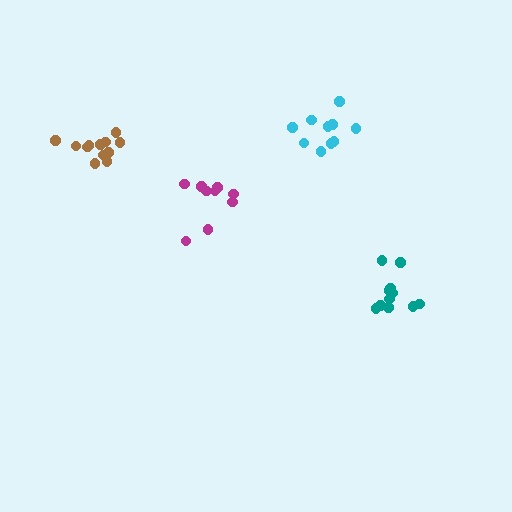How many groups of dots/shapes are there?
There are 4 groups.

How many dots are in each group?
Group 1: 12 dots, Group 2: 9 dots, Group 3: 11 dots, Group 4: 10 dots (42 total).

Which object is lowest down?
The teal cluster is bottommost.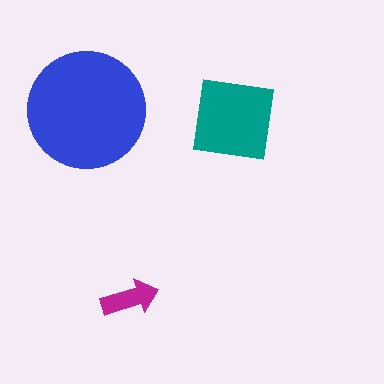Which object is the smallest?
The magenta arrow.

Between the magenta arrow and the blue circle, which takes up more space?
The blue circle.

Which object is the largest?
The blue circle.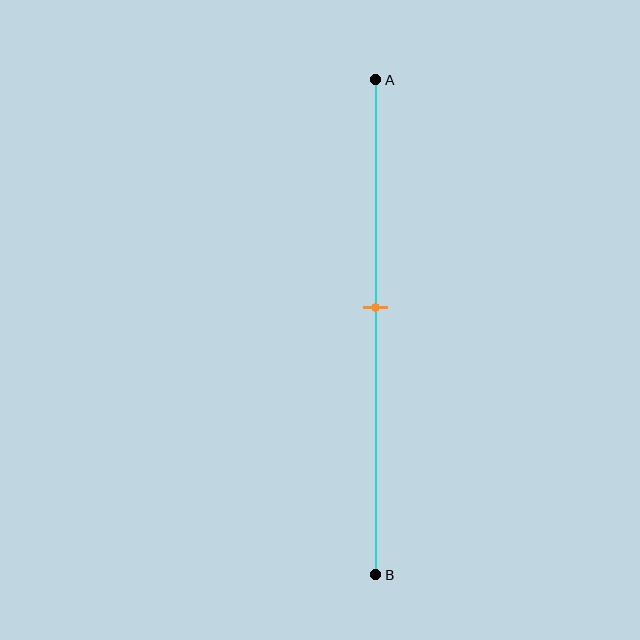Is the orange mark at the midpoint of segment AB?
No, the mark is at about 45% from A, not at the 50% midpoint.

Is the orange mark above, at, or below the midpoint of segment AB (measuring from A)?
The orange mark is above the midpoint of segment AB.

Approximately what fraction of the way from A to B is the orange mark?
The orange mark is approximately 45% of the way from A to B.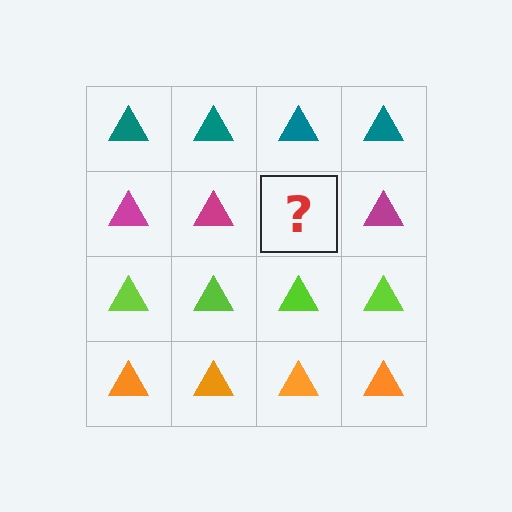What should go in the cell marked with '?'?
The missing cell should contain a magenta triangle.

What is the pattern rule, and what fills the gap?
The rule is that each row has a consistent color. The gap should be filled with a magenta triangle.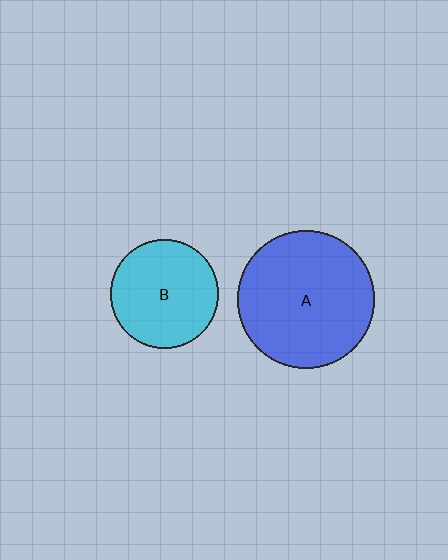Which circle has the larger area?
Circle A (blue).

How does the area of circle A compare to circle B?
Approximately 1.6 times.